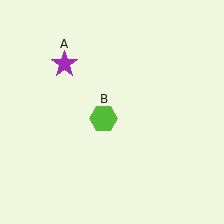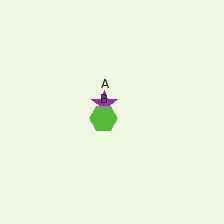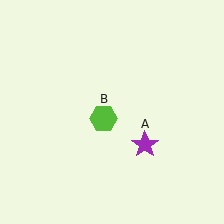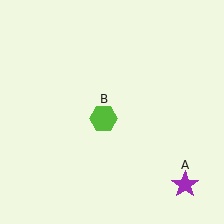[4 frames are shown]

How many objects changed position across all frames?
1 object changed position: purple star (object A).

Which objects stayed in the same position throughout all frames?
Lime hexagon (object B) remained stationary.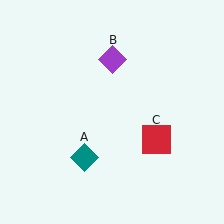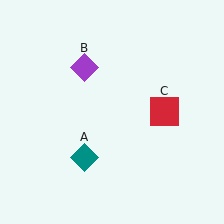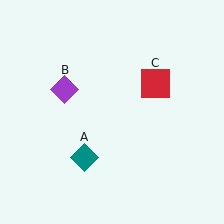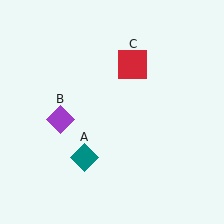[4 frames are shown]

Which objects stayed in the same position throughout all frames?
Teal diamond (object A) remained stationary.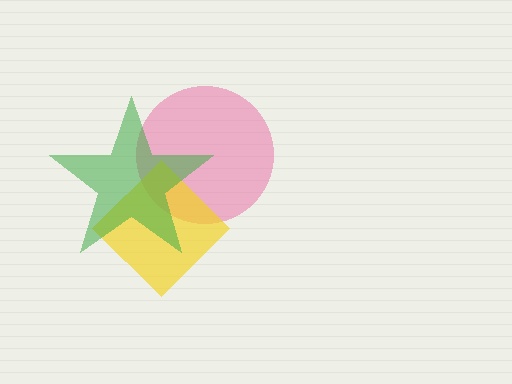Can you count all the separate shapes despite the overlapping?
Yes, there are 3 separate shapes.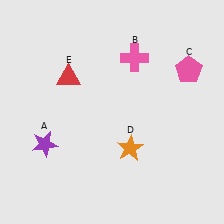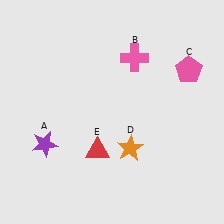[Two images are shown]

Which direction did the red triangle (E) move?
The red triangle (E) moved down.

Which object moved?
The red triangle (E) moved down.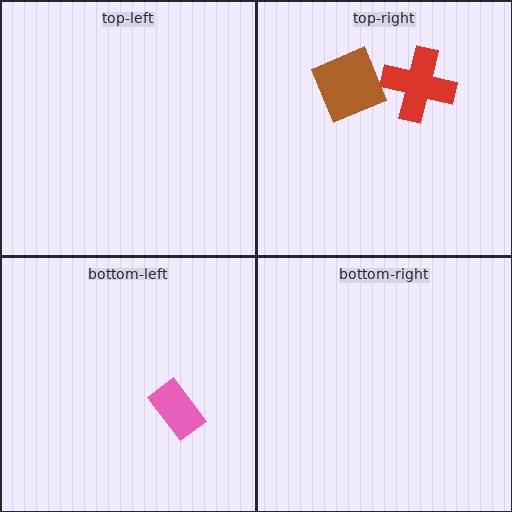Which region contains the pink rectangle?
The bottom-left region.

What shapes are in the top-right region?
The brown diamond, the red cross.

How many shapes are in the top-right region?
2.